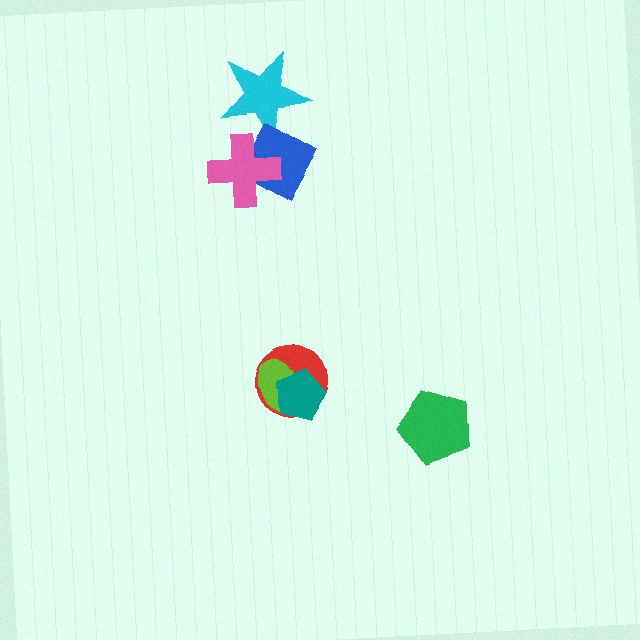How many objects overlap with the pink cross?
1 object overlaps with the pink cross.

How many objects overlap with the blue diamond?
2 objects overlap with the blue diamond.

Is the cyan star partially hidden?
Yes, it is partially covered by another shape.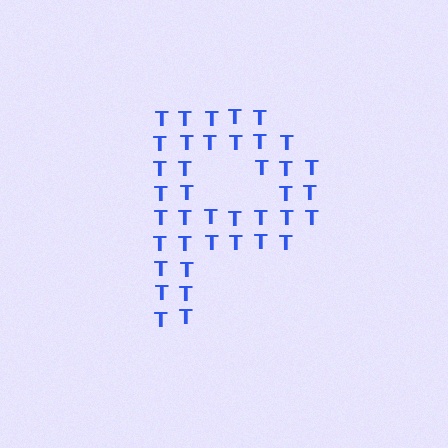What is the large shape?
The large shape is the letter P.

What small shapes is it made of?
It is made of small letter T's.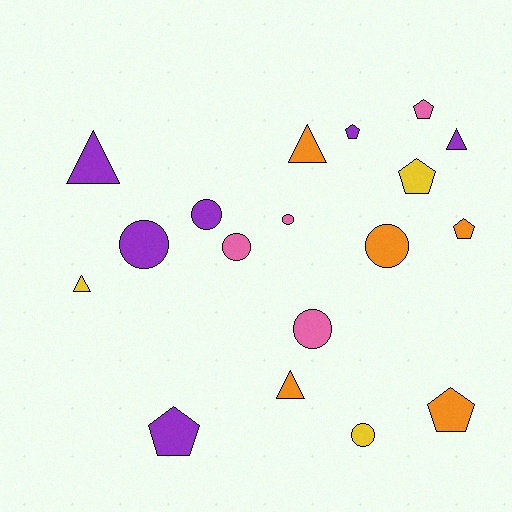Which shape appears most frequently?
Circle, with 7 objects.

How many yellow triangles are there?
There is 1 yellow triangle.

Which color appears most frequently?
Purple, with 6 objects.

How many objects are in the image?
There are 18 objects.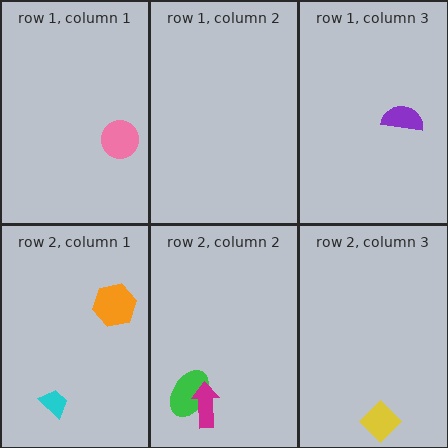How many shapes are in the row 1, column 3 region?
1.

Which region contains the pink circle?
The row 1, column 1 region.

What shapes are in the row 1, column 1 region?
The pink circle.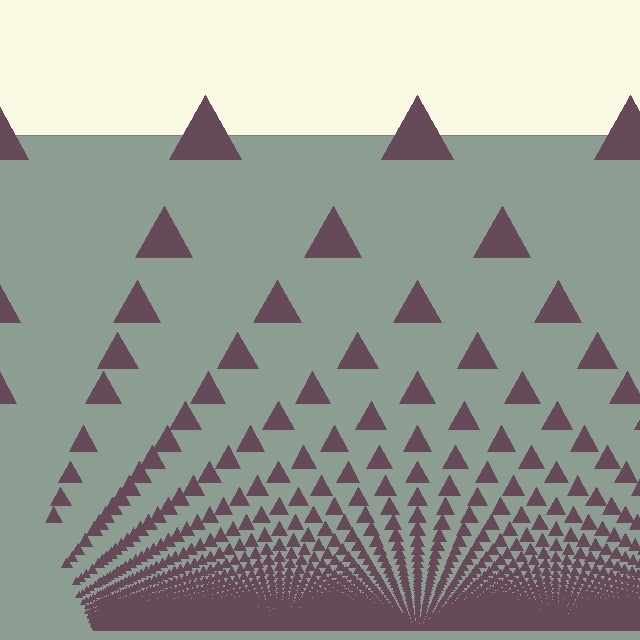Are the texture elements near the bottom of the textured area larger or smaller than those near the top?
Smaller. The gradient is inverted — elements near the bottom are smaller and denser.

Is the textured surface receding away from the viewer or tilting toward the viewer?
The surface appears to tilt toward the viewer. Texture elements get larger and sparser toward the top.